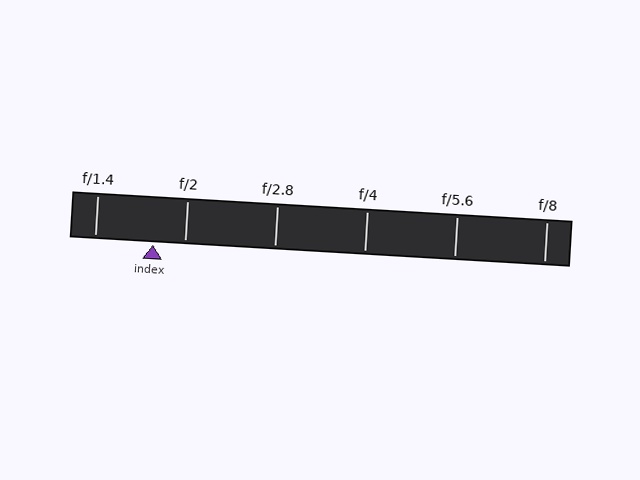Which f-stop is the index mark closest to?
The index mark is closest to f/2.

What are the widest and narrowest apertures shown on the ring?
The widest aperture shown is f/1.4 and the narrowest is f/8.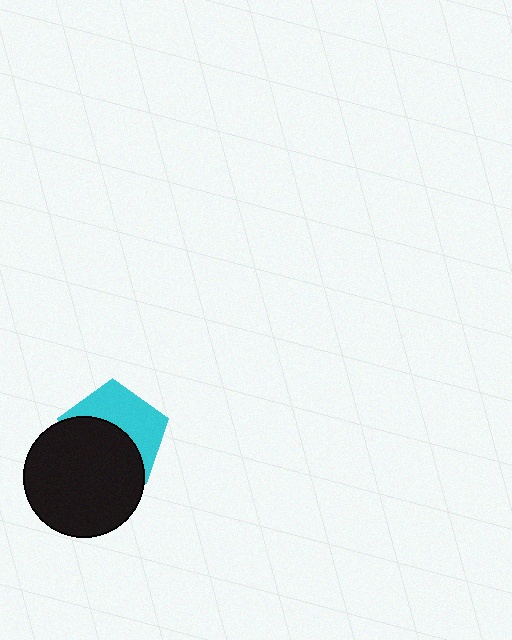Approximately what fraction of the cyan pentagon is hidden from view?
Roughly 54% of the cyan pentagon is hidden behind the black circle.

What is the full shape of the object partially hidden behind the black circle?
The partially hidden object is a cyan pentagon.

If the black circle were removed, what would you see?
You would see the complete cyan pentagon.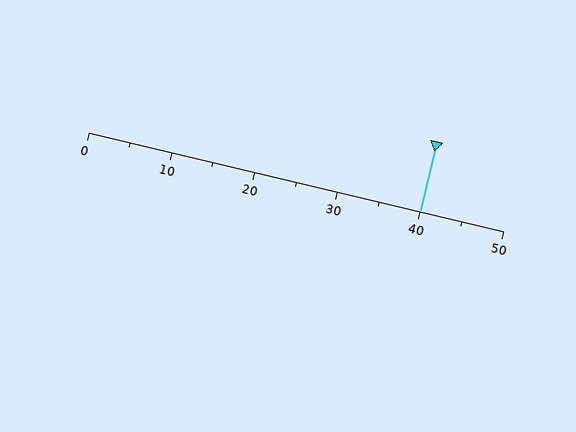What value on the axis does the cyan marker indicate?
The marker indicates approximately 40.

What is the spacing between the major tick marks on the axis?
The major ticks are spaced 10 apart.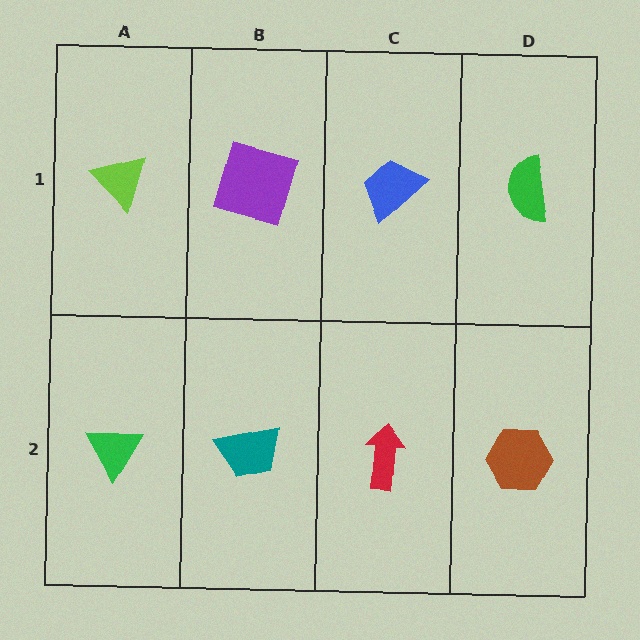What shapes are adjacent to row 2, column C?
A blue trapezoid (row 1, column C), a teal trapezoid (row 2, column B), a brown hexagon (row 2, column D).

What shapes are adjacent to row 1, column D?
A brown hexagon (row 2, column D), a blue trapezoid (row 1, column C).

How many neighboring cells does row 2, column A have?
2.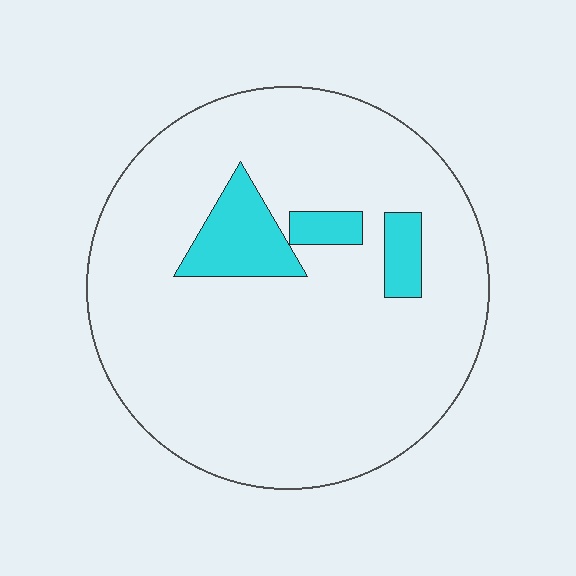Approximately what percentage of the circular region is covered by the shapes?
Approximately 10%.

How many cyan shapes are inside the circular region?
3.